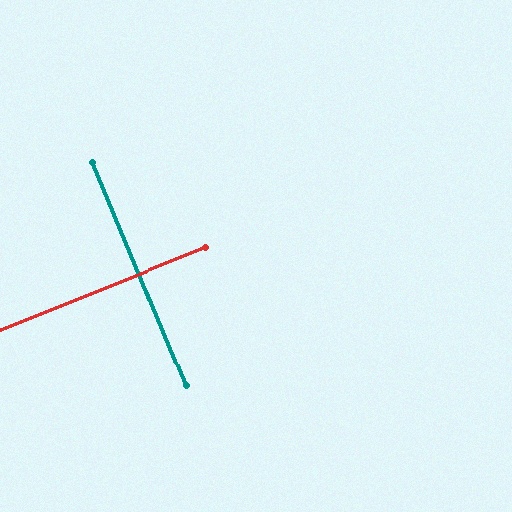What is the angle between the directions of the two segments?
Approximately 89 degrees.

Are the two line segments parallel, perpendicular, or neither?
Perpendicular — they meet at approximately 89°.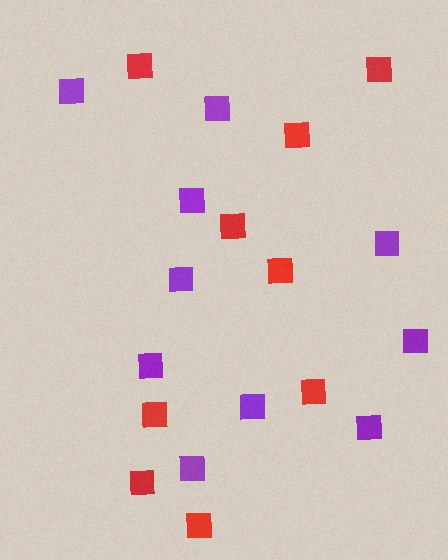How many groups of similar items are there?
There are 2 groups: one group of red squares (9) and one group of purple squares (10).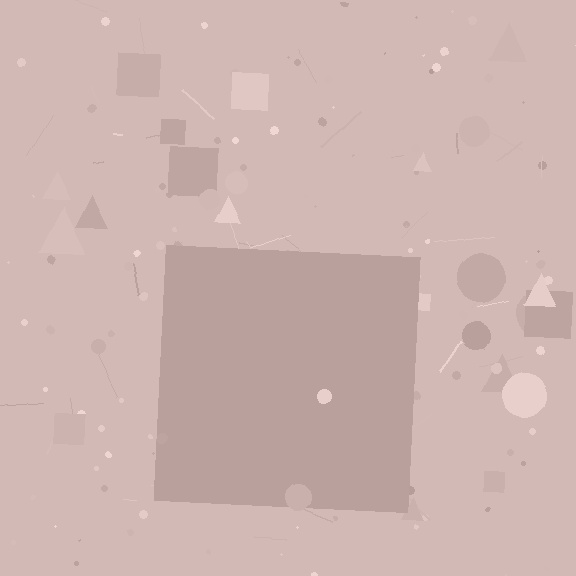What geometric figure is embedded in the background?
A square is embedded in the background.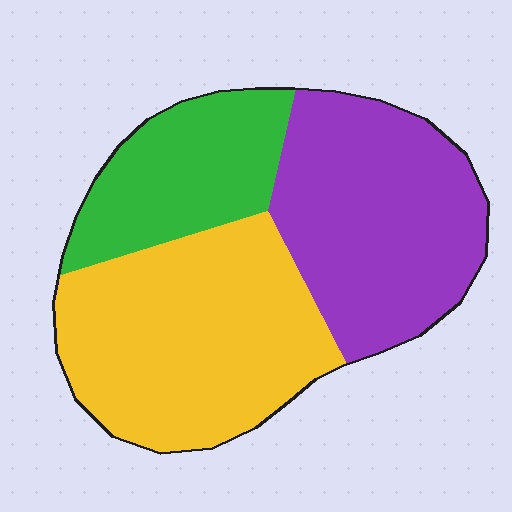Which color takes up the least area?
Green, at roughly 20%.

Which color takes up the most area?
Yellow, at roughly 40%.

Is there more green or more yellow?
Yellow.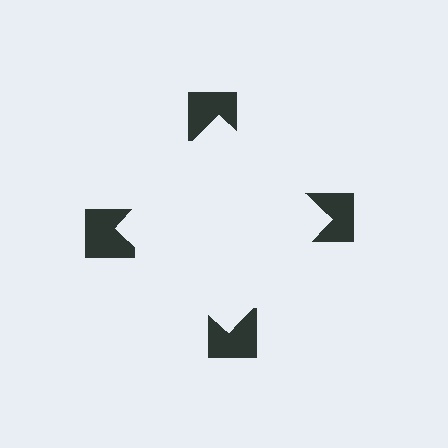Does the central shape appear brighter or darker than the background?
It typically appears slightly brighter than the background, even though no actual brightness change is drawn.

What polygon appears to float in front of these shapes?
An illusory square — its edges are inferred from the aligned wedge cuts in the notched squares, not physically drawn.